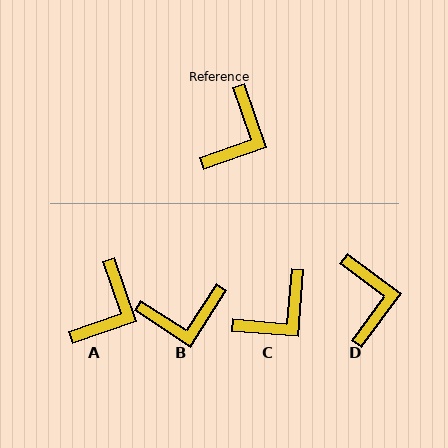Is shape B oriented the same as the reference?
No, it is off by about 52 degrees.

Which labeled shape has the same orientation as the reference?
A.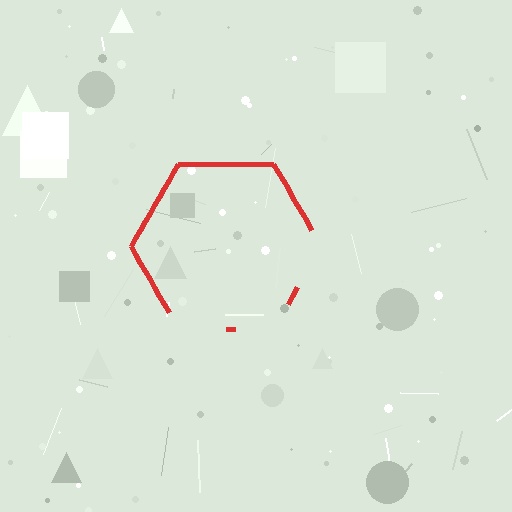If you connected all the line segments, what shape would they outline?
They would outline a hexagon.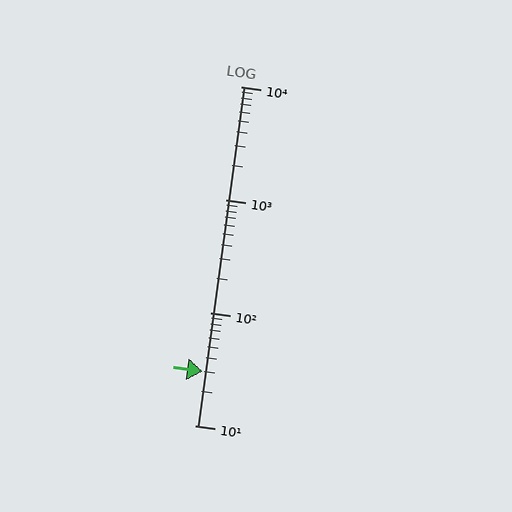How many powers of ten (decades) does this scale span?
The scale spans 3 decades, from 10 to 10000.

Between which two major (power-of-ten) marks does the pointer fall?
The pointer is between 10 and 100.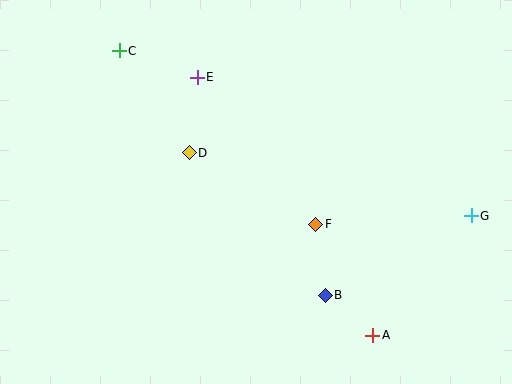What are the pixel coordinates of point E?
Point E is at (197, 77).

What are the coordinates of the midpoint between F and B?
The midpoint between F and B is at (321, 260).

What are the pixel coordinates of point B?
Point B is at (325, 295).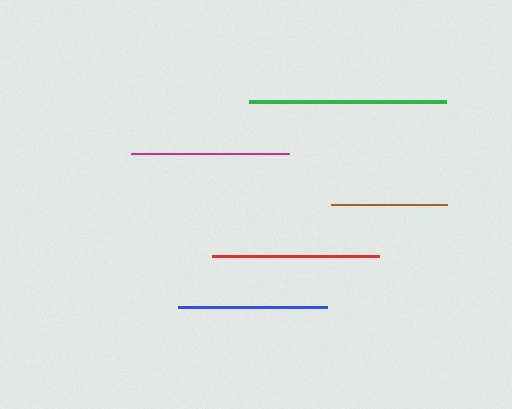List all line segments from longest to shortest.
From longest to shortest: green, red, magenta, blue, brown.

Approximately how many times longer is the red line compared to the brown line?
The red line is approximately 1.4 times the length of the brown line.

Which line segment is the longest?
The green line is the longest at approximately 197 pixels.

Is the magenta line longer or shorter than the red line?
The red line is longer than the magenta line.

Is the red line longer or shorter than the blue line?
The red line is longer than the blue line.